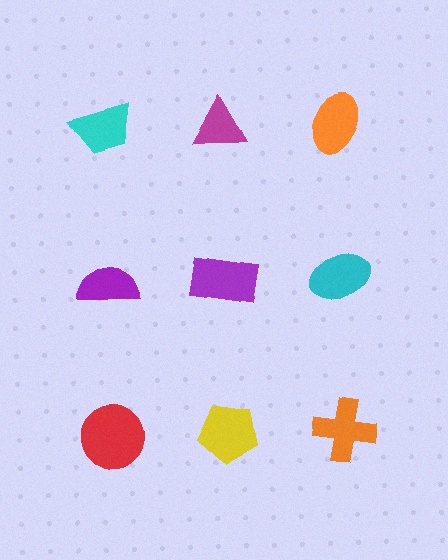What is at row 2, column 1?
A purple semicircle.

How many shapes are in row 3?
3 shapes.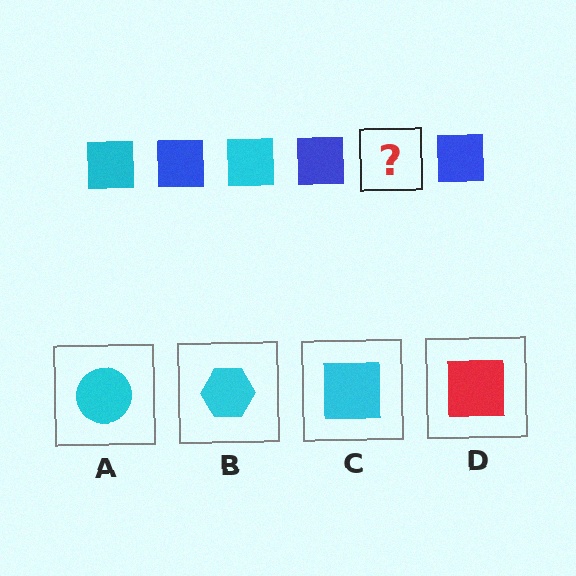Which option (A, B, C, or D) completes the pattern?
C.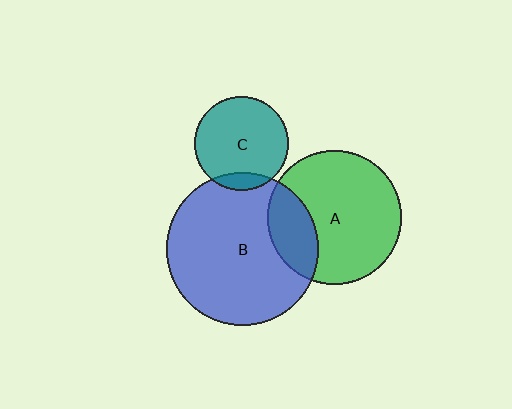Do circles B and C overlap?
Yes.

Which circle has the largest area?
Circle B (blue).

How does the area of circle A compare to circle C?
Approximately 2.0 times.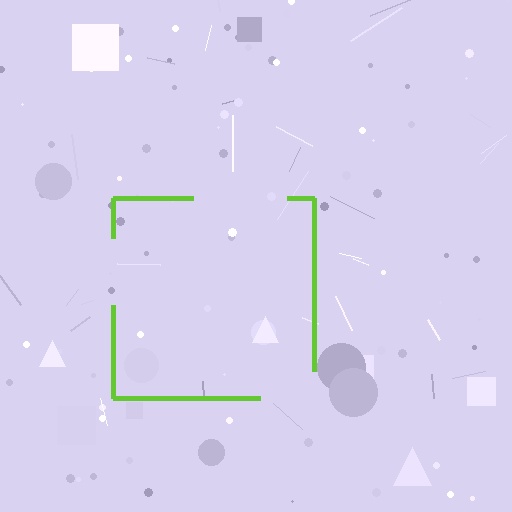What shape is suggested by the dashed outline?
The dashed outline suggests a square.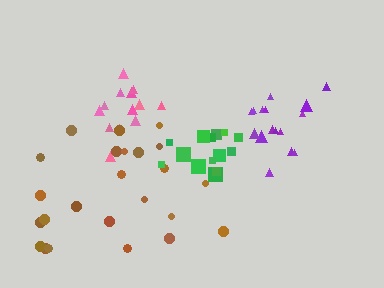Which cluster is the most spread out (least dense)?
Brown.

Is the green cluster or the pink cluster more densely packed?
Green.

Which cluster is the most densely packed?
Green.